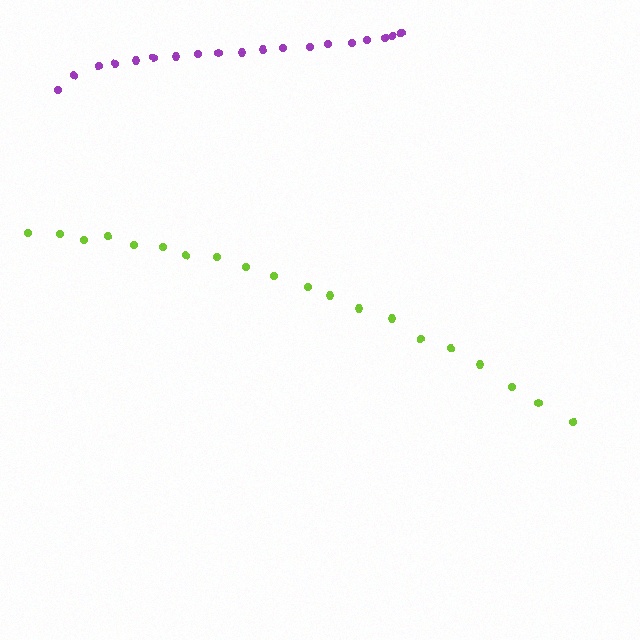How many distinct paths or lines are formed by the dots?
There are 2 distinct paths.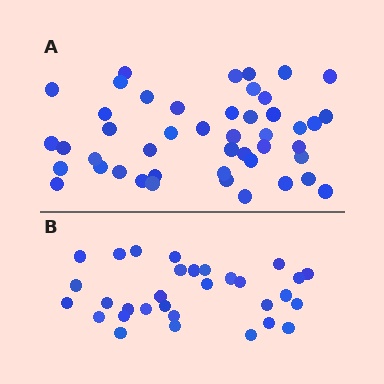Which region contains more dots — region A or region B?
Region A (the top region) has more dots.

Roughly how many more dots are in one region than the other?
Region A has approximately 15 more dots than region B.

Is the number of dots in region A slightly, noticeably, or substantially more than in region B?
Region A has substantially more. The ratio is roughly 1.5 to 1.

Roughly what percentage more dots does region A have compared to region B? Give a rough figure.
About 50% more.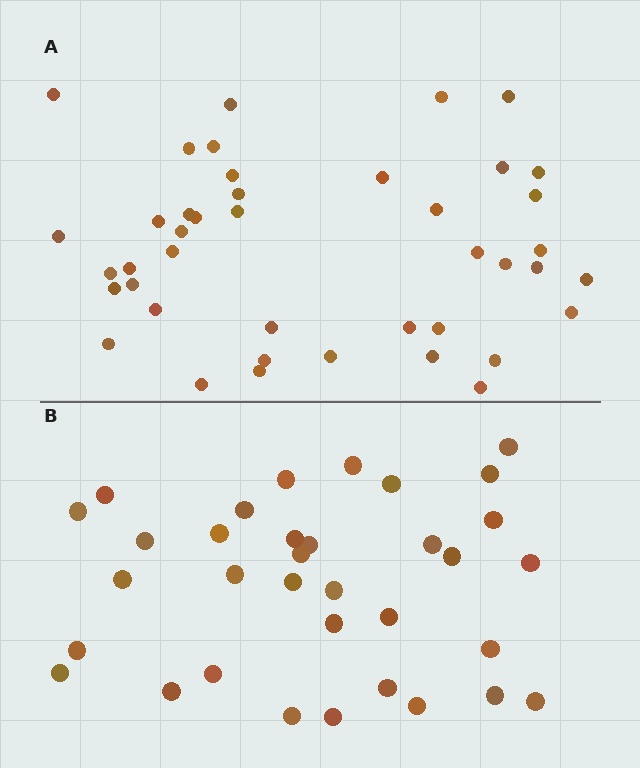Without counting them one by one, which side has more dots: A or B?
Region A (the top region) has more dots.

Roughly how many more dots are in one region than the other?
Region A has roughly 8 or so more dots than region B.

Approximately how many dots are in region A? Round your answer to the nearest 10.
About 40 dots. (The exact count is 42, which rounds to 40.)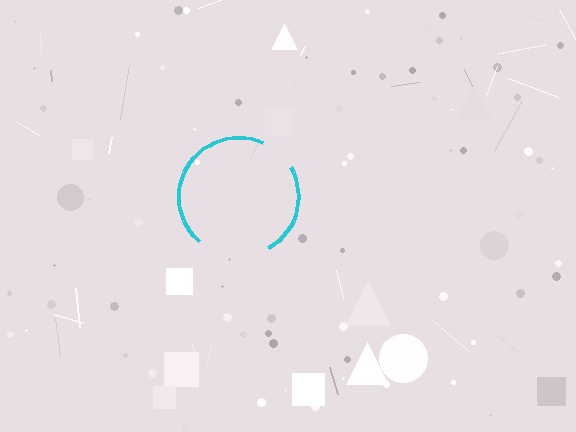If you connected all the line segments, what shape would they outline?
They would outline a circle.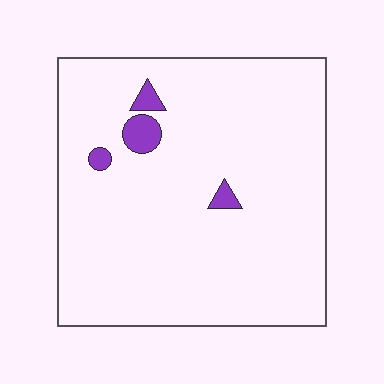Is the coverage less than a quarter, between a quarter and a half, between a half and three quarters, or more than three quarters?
Less than a quarter.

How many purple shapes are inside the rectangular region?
4.